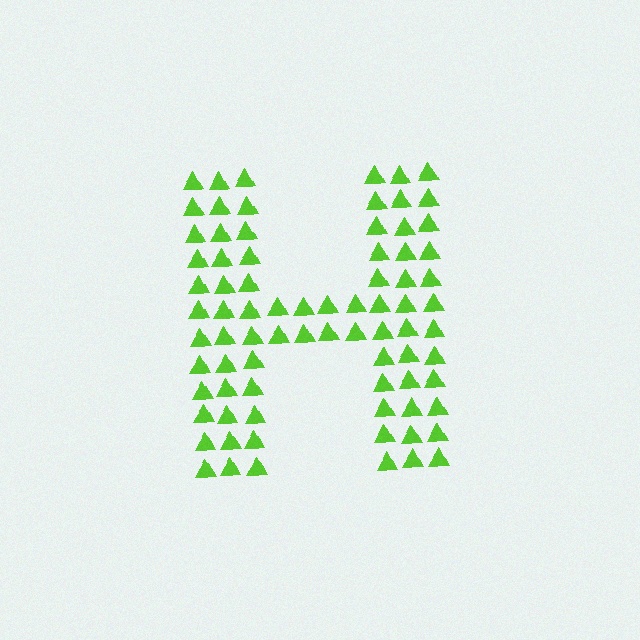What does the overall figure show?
The overall figure shows the letter H.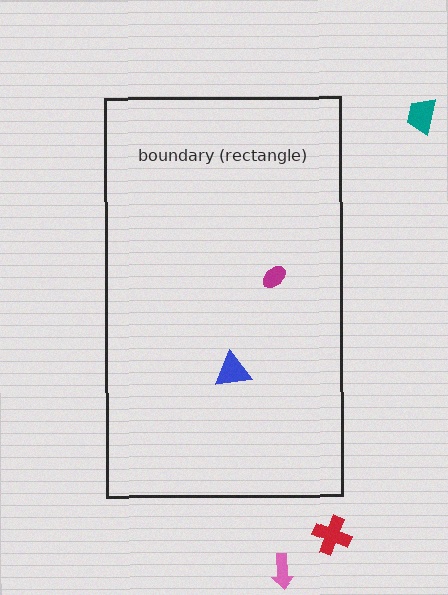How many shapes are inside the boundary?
2 inside, 3 outside.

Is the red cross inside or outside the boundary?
Outside.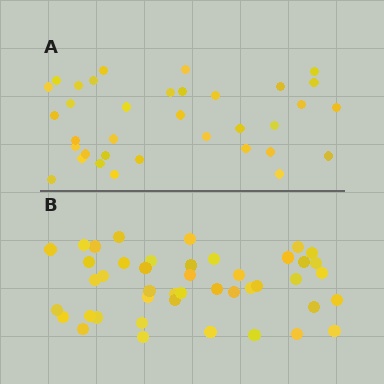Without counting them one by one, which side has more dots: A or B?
Region B (the bottom region) has more dots.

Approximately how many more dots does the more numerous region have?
Region B has roughly 8 or so more dots than region A.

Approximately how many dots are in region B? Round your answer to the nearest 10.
About 40 dots. (The exact count is 44, which rounds to 40.)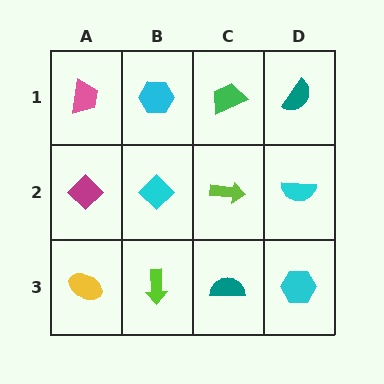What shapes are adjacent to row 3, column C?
A lime arrow (row 2, column C), a lime arrow (row 3, column B), a cyan hexagon (row 3, column D).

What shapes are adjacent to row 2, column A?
A pink trapezoid (row 1, column A), a yellow ellipse (row 3, column A), a cyan diamond (row 2, column B).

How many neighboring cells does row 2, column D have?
3.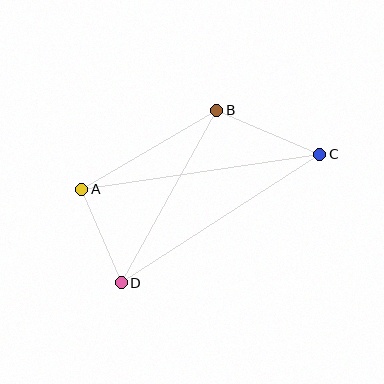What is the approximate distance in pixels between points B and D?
The distance between B and D is approximately 197 pixels.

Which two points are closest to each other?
Points A and D are closest to each other.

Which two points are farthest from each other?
Points A and C are farthest from each other.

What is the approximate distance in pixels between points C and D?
The distance between C and D is approximately 237 pixels.